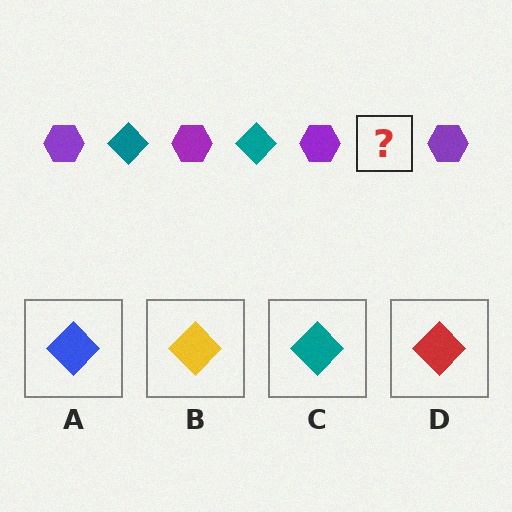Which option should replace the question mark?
Option C.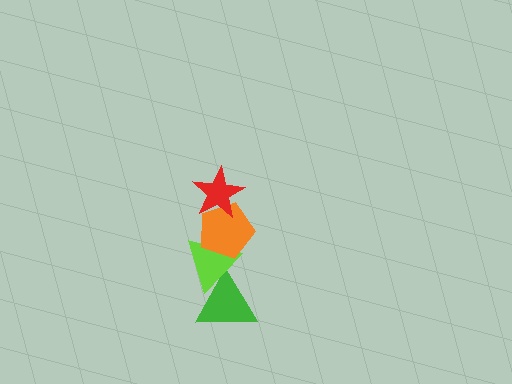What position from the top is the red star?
The red star is 1st from the top.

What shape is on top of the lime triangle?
The orange pentagon is on top of the lime triangle.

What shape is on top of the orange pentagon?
The red star is on top of the orange pentagon.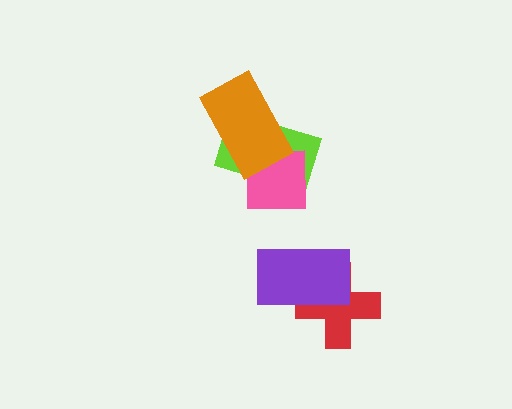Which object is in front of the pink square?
The orange rectangle is in front of the pink square.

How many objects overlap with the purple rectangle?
1 object overlaps with the purple rectangle.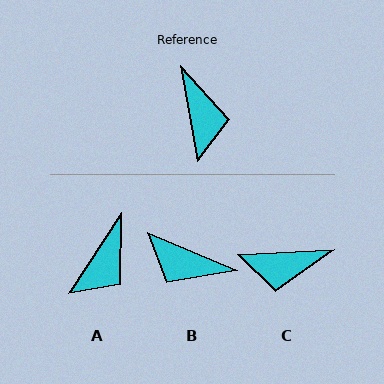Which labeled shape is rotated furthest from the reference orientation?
B, about 123 degrees away.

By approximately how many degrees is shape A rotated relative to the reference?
Approximately 43 degrees clockwise.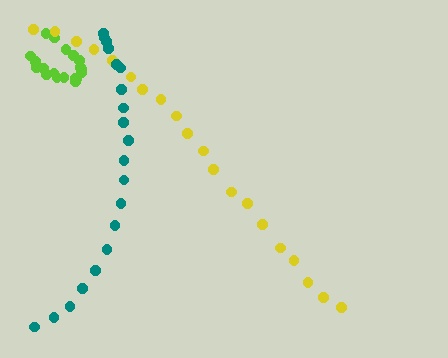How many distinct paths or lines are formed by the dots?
There are 3 distinct paths.